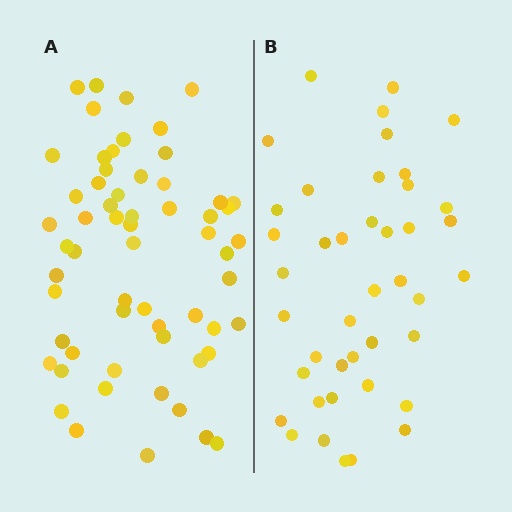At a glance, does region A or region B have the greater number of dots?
Region A (the left region) has more dots.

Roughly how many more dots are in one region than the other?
Region A has approximately 20 more dots than region B.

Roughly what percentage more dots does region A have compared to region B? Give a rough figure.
About 45% more.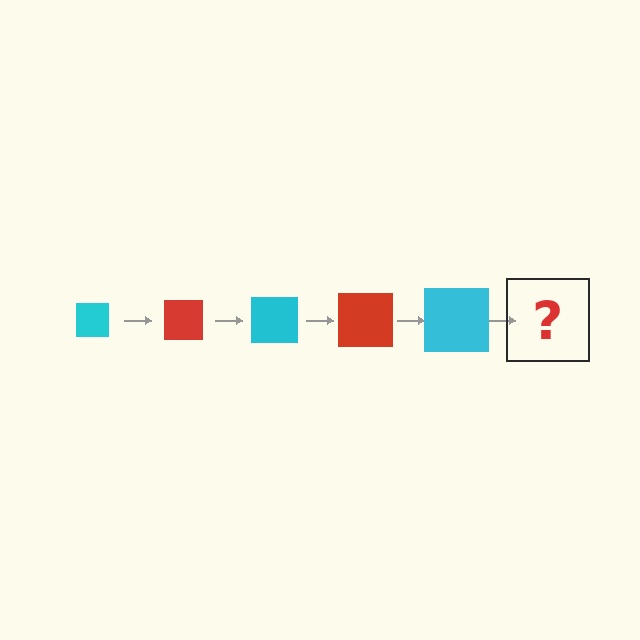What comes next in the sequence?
The next element should be a red square, larger than the previous one.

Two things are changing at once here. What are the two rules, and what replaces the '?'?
The two rules are that the square grows larger each step and the color cycles through cyan and red. The '?' should be a red square, larger than the previous one.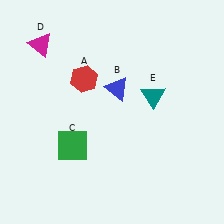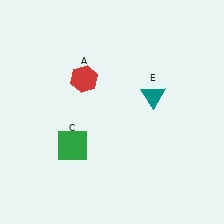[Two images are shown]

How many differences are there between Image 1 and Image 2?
There are 2 differences between the two images.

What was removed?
The blue triangle (B), the magenta triangle (D) were removed in Image 2.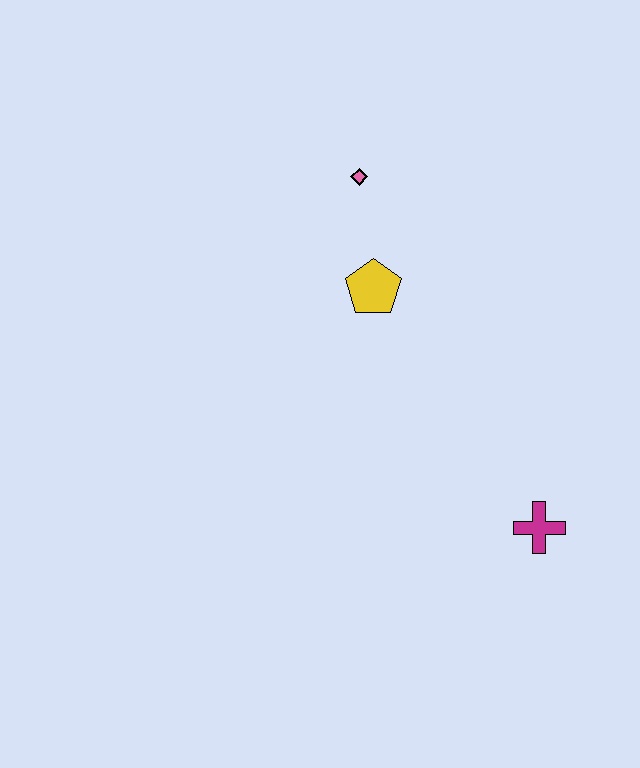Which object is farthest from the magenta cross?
The pink diamond is farthest from the magenta cross.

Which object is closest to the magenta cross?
The yellow pentagon is closest to the magenta cross.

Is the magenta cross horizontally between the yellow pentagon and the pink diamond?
No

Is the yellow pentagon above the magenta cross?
Yes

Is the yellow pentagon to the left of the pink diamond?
No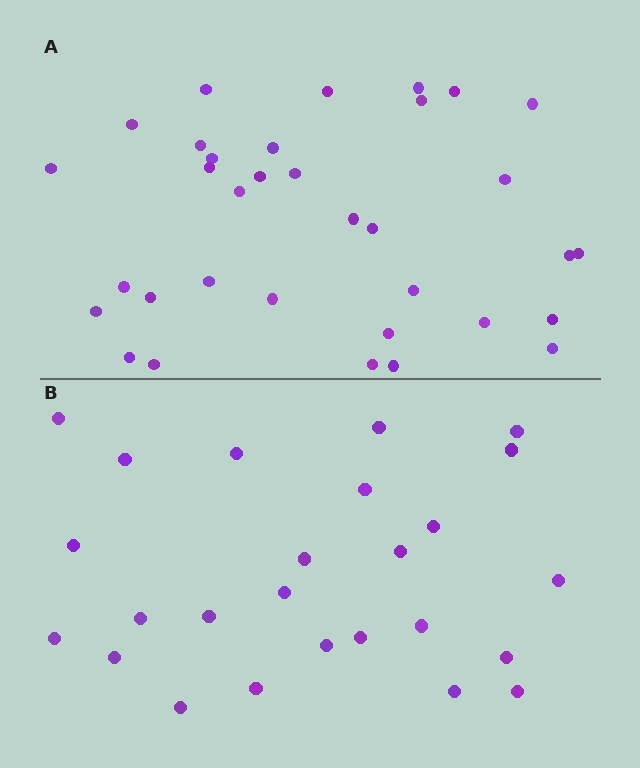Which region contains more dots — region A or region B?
Region A (the top region) has more dots.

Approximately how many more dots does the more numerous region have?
Region A has roughly 8 or so more dots than region B.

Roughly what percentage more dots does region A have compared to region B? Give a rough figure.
About 35% more.